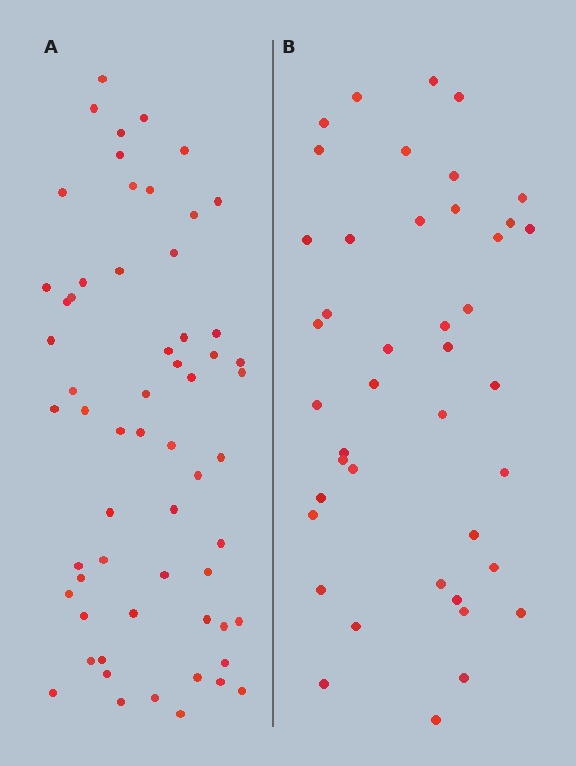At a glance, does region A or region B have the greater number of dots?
Region A (the left region) has more dots.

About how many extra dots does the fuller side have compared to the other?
Region A has approximately 20 more dots than region B.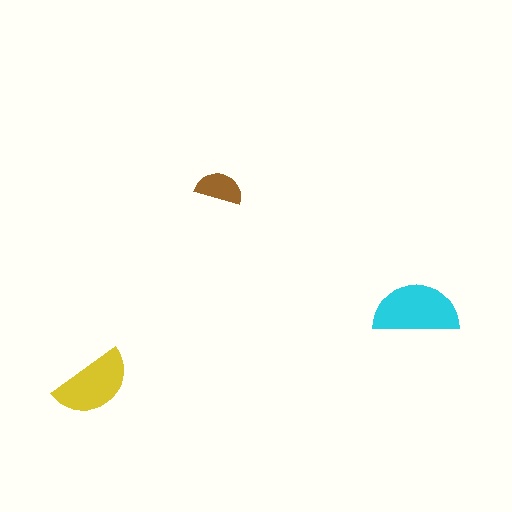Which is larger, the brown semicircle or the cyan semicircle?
The cyan one.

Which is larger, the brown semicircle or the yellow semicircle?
The yellow one.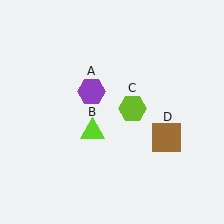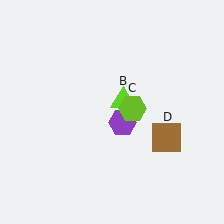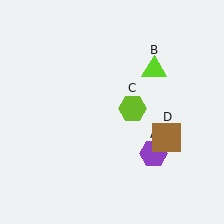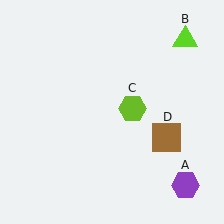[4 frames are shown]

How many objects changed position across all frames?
2 objects changed position: purple hexagon (object A), lime triangle (object B).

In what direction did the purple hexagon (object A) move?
The purple hexagon (object A) moved down and to the right.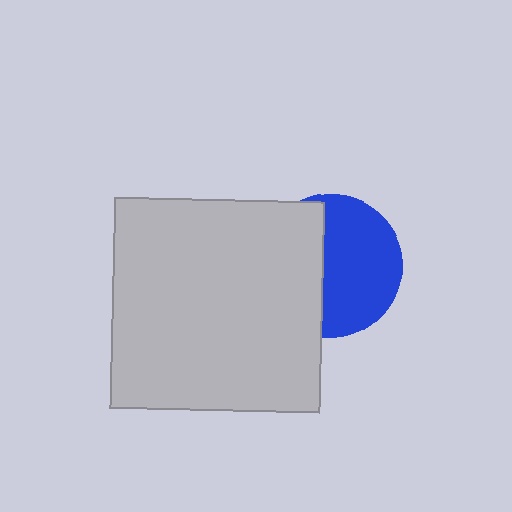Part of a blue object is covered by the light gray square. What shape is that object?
It is a circle.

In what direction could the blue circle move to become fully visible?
The blue circle could move right. That would shift it out from behind the light gray square entirely.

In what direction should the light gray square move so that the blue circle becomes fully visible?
The light gray square should move left. That is the shortest direction to clear the overlap and leave the blue circle fully visible.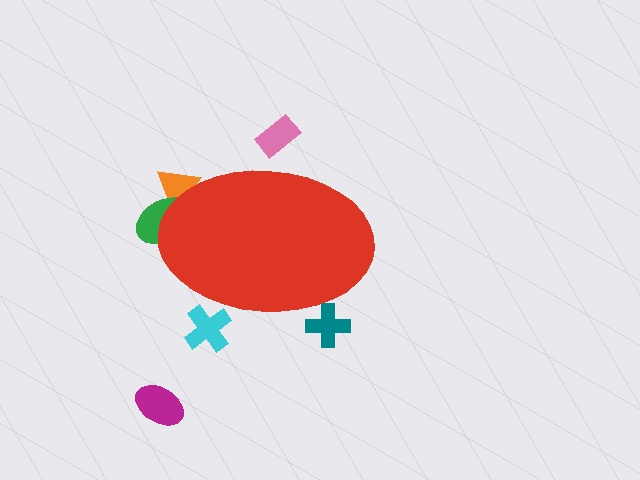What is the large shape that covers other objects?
A red ellipse.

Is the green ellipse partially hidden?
Yes, the green ellipse is partially hidden behind the red ellipse.